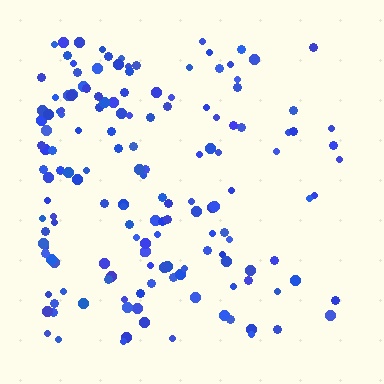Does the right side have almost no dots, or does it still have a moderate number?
Still a moderate number, just noticeably fewer than the left.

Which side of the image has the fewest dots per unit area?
The right.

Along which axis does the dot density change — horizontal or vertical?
Horizontal.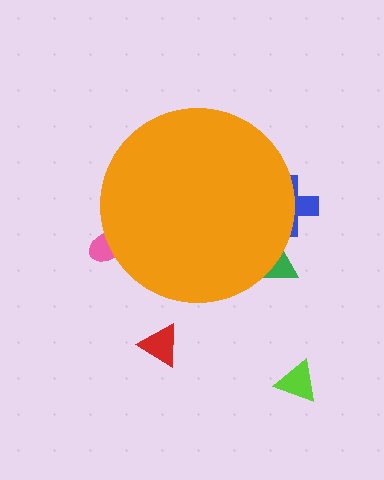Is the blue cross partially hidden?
Yes, the blue cross is partially hidden behind the orange circle.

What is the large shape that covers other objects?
An orange circle.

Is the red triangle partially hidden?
No, the red triangle is fully visible.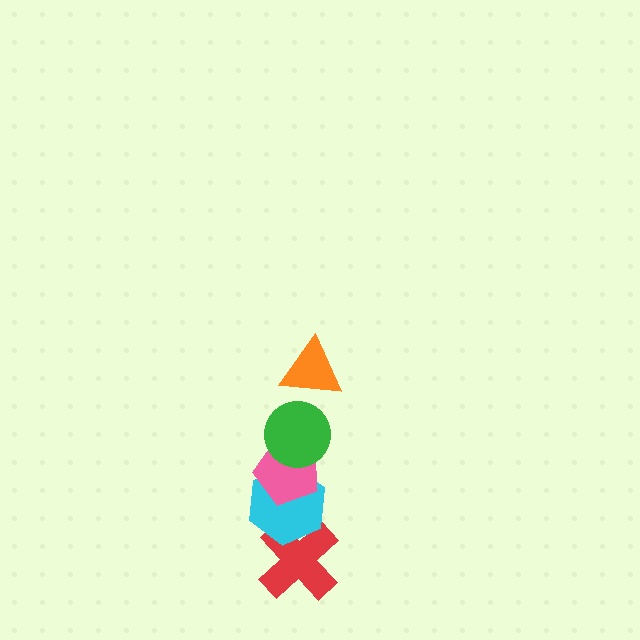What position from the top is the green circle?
The green circle is 2nd from the top.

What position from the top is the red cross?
The red cross is 5th from the top.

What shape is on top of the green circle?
The orange triangle is on top of the green circle.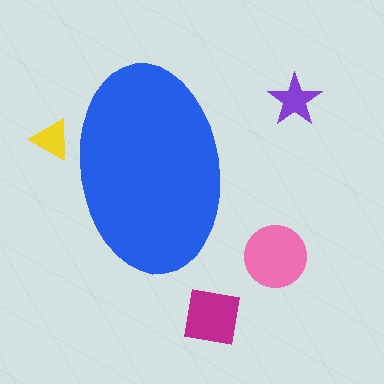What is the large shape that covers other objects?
A blue ellipse.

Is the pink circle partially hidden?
No, the pink circle is fully visible.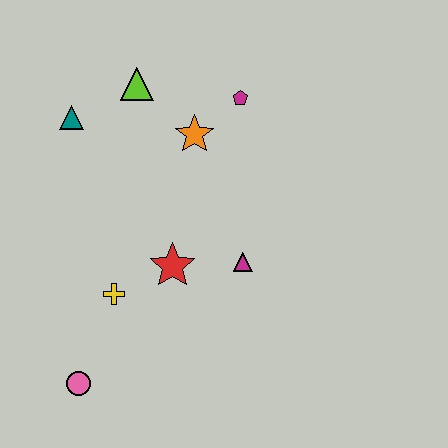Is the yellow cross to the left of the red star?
Yes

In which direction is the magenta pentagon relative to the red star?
The magenta pentagon is above the red star.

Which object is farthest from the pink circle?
The magenta pentagon is farthest from the pink circle.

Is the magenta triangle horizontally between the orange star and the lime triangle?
No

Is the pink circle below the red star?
Yes